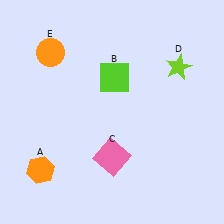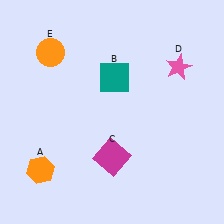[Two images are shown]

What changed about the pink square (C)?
In Image 1, C is pink. In Image 2, it changed to magenta.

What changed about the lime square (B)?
In Image 1, B is lime. In Image 2, it changed to teal.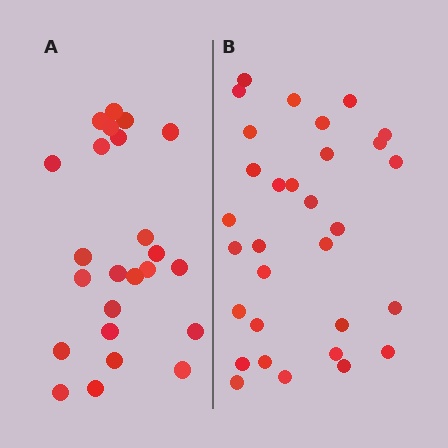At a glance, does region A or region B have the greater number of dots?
Region B (the right region) has more dots.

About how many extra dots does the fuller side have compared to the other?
Region B has roughly 8 or so more dots than region A.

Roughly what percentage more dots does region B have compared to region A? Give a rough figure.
About 30% more.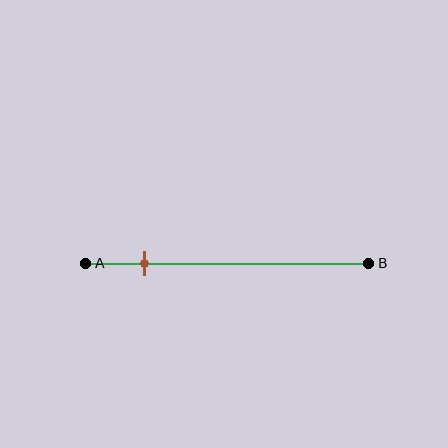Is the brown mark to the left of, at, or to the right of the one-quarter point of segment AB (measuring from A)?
The brown mark is to the left of the one-quarter point of segment AB.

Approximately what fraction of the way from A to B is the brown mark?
The brown mark is approximately 20% of the way from A to B.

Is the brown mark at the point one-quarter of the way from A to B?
No, the mark is at about 20% from A, not at the 25% one-quarter point.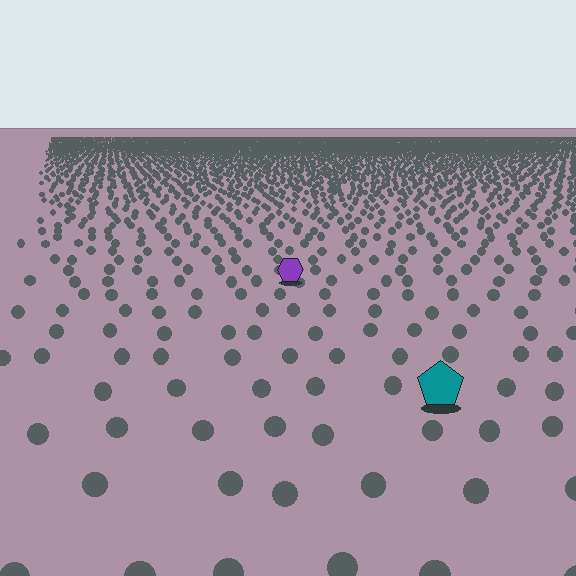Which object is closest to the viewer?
The teal pentagon is closest. The texture marks near it are larger and more spread out.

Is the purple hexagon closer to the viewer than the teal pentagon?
No. The teal pentagon is closer — you can tell from the texture gradient: the ground texture is coarser near it.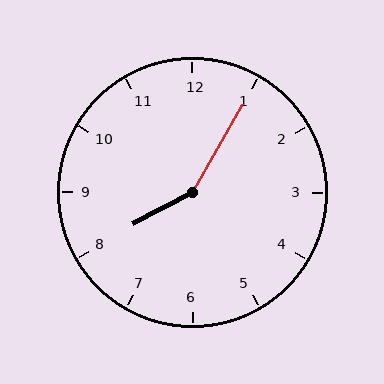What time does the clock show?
8:05.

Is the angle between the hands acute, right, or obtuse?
It is obtuse.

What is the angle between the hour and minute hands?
Approximately 148 degrees.